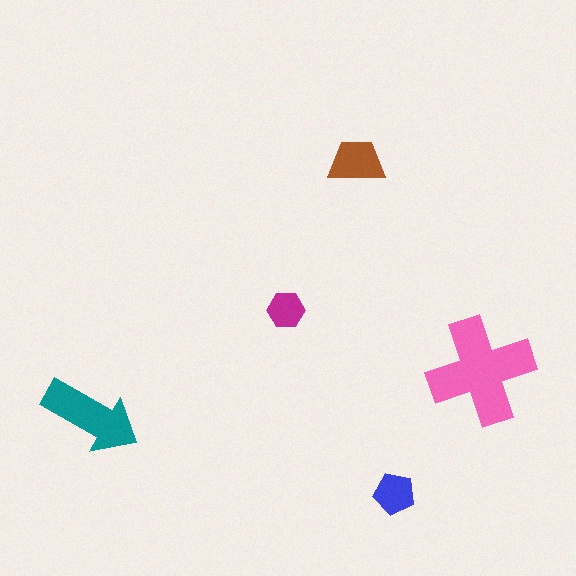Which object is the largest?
The pink cross.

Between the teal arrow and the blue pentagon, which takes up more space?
The teal arrow.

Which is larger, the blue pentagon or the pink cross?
The pink cross.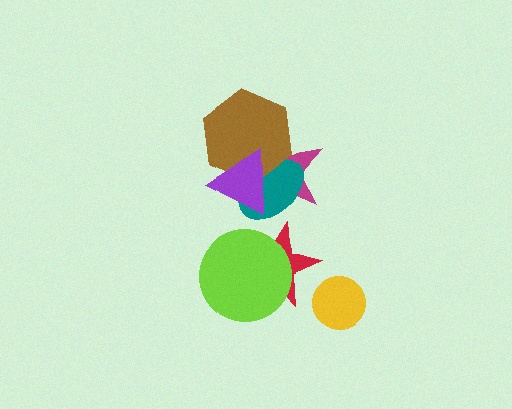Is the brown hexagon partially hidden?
Yes, it is partially covered by another shape.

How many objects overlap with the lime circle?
1 object overlaps with the lime circle.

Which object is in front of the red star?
The lime circle is in front of the red star.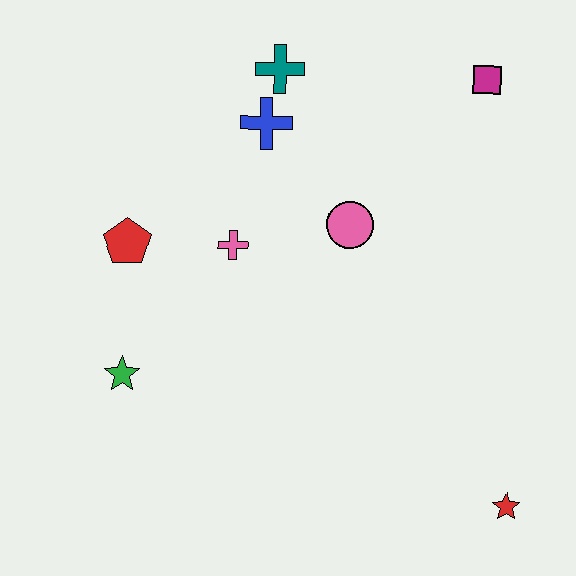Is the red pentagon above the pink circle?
No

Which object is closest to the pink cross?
The red pentagon is closest to the pink cross.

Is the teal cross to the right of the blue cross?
Yes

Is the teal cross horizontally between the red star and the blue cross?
Yes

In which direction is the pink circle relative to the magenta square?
The pink circle is below the magenta square.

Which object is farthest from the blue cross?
The red star is farthest from the blue cross.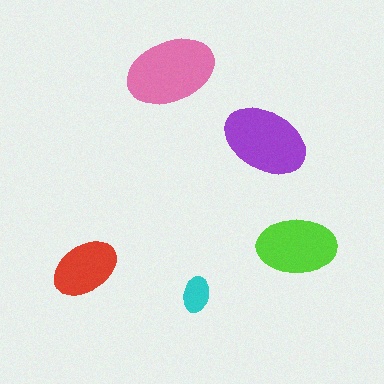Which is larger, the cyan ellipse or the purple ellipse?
The purple one.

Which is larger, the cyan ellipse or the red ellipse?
The red one.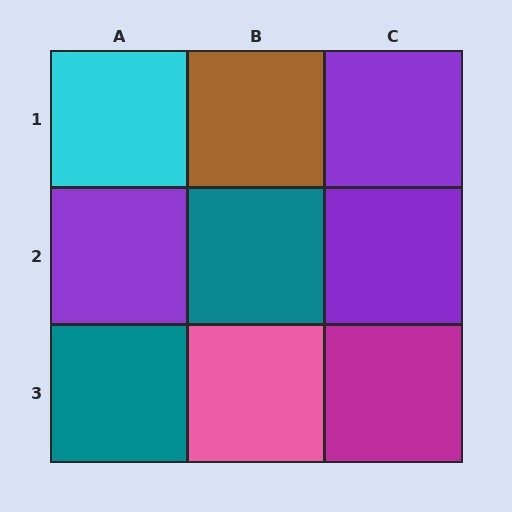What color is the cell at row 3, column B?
Pink.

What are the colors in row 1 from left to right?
Cyan, brown, purple.